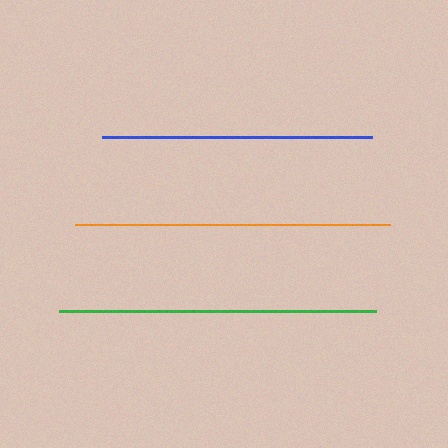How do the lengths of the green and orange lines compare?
The green and orange lines are approximately the same length.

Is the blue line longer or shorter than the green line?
The green line is longer than the blue line.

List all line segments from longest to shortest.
From longest to shortest: green, orange, blue.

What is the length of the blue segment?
The blue segment is approximately 270 pixels long.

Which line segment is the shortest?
The blue line is the shortest at approximately 270 pixels.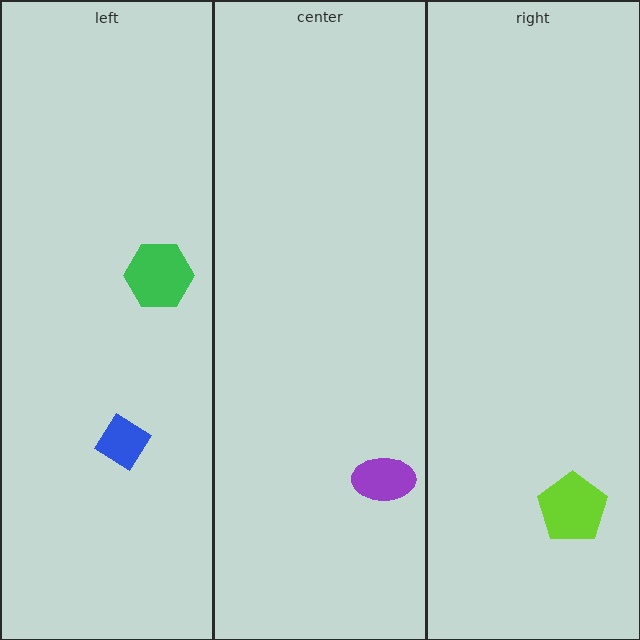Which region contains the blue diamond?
The left region.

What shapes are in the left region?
The green hexagon, the blue diamond.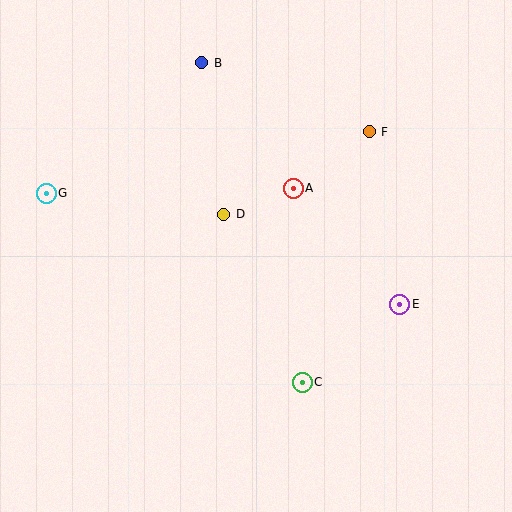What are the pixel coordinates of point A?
Point A is at (293, 188).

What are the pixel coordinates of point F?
Point F is at (369, 132).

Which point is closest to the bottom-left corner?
Point G is closest to the bottom-left corner.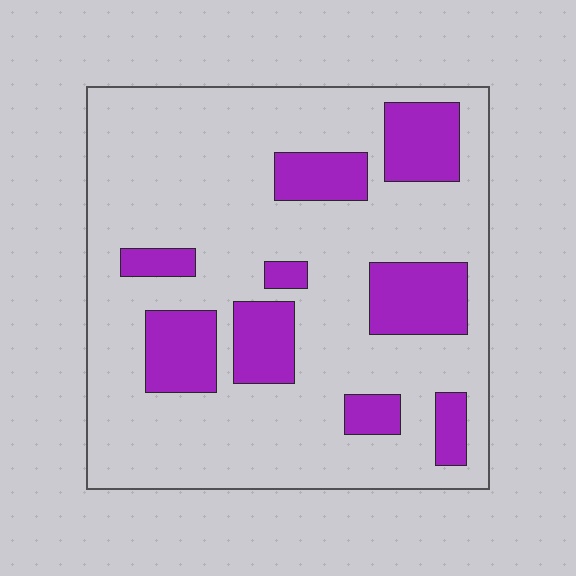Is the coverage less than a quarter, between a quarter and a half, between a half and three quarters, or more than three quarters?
Less than a quarter.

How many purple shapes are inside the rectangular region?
9.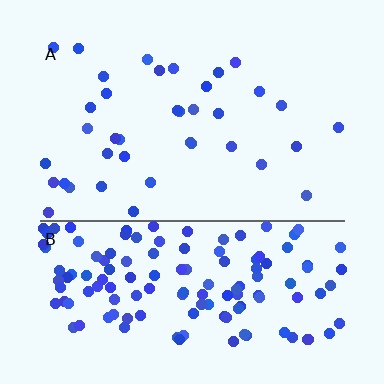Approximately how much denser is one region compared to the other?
Approximately 3.9× — region B over region A.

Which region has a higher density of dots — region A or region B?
B (the bottom).